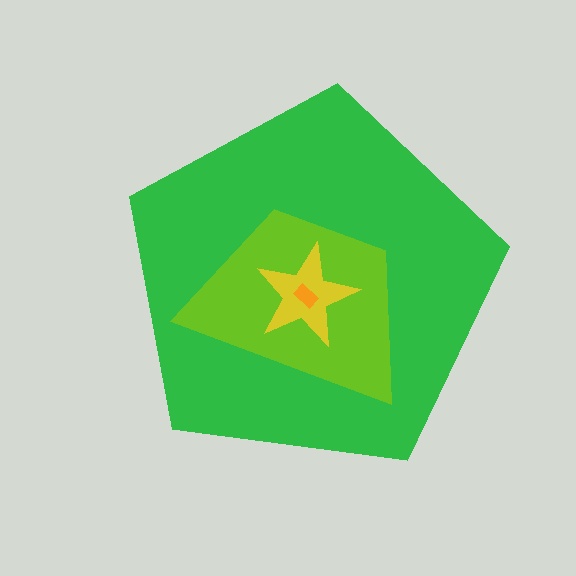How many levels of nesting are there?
4.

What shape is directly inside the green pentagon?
The lime trapezoid.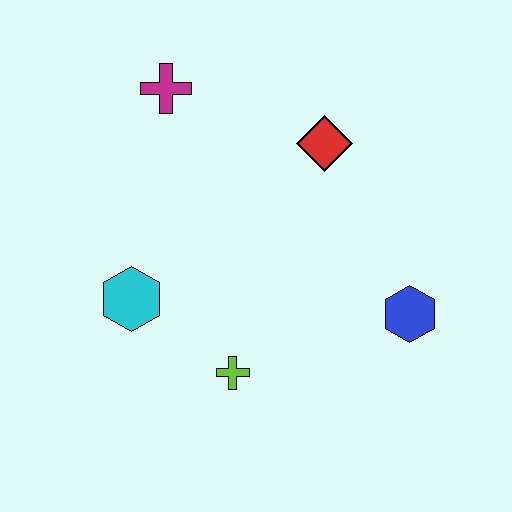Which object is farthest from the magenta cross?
The blue hexagon is farthest from the magenta cross.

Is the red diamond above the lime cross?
Yes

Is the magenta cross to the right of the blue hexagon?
No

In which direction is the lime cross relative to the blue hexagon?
The lime cross is to the left of the blue hexagon.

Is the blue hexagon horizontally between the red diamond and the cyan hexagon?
No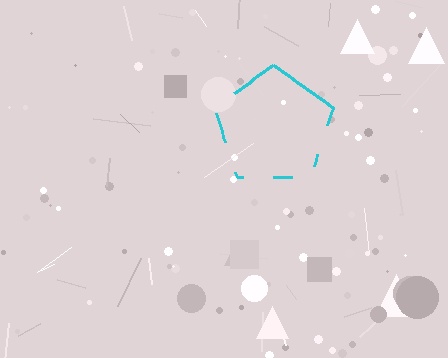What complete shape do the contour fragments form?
The contour fragments form a pentagon.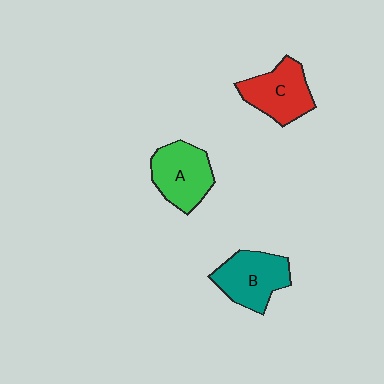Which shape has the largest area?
Shape B (teal).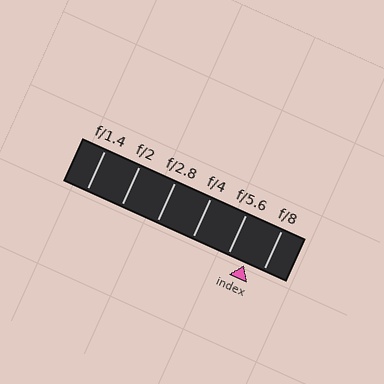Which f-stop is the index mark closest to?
The index mark is closest to f/5.6.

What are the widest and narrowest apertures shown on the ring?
The widest aperture shown is f/1.4 and the narrowest is f/8.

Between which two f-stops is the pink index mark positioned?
The index mark is between f/5.6 and f/8.